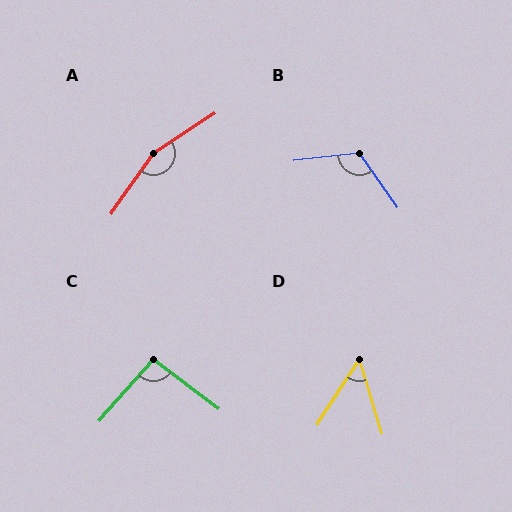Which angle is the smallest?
D, at approximately 50 degrees.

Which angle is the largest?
A, at approximately 159 degrees.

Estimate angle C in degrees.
Approximately 94 degrees.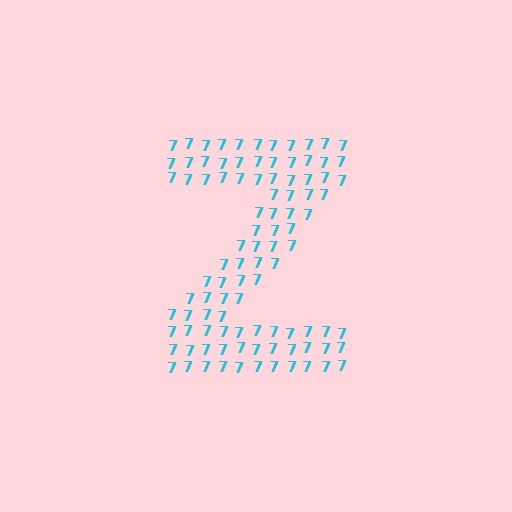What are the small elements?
The small elements are digit 7's.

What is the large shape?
The large shape is the letter Z.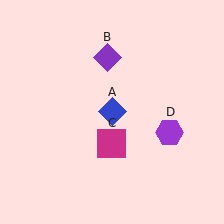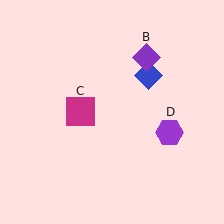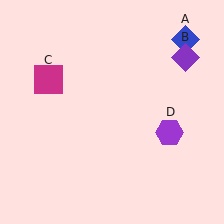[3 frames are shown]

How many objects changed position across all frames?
3 objects changed position: blue diamond (object A), purple diamond (object B), magenta square (object C).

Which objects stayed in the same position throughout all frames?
Purple hexagon (object D) remained stationary.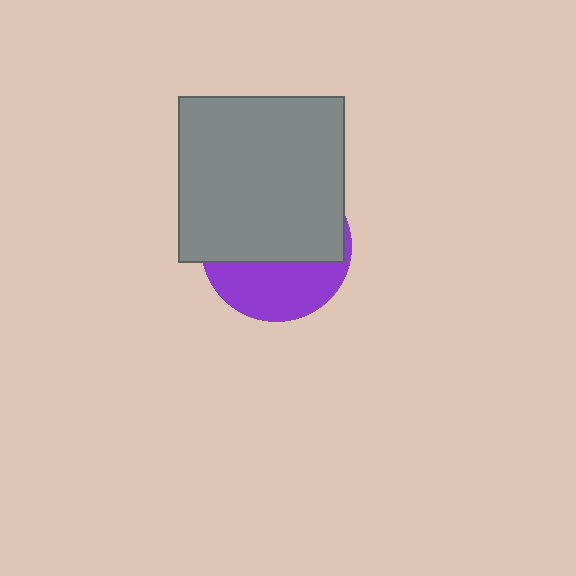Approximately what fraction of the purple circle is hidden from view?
Roughly 63% of the purple circle is hidden behind the gray square.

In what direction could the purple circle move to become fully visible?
The purple circle could move down. That would shift it out from behind the gray square entirely.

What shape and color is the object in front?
The object in front is a gray square.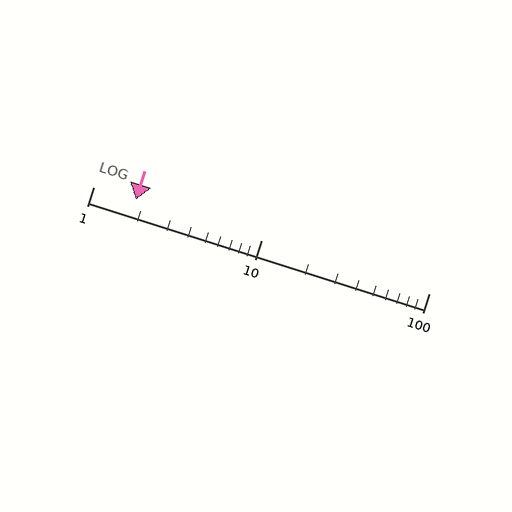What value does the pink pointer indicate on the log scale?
The pointer indicates approximately 1.8.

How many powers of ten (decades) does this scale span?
The scale spans 2 decades, from 1 to 100.